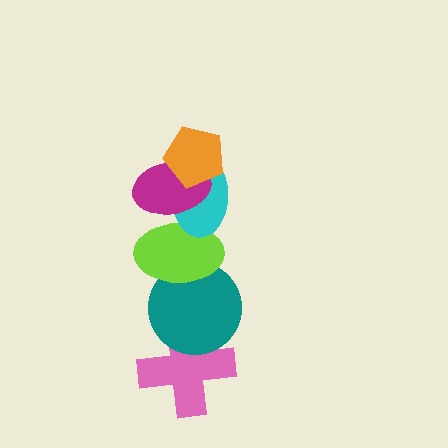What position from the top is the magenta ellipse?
The magenta ellipse is 2nd from the top.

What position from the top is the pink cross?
The pink cross is 6th from the top.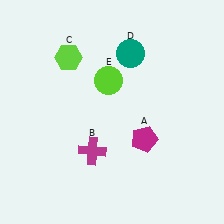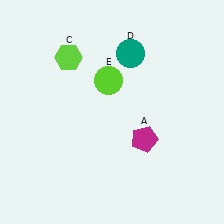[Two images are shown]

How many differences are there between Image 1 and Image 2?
There is 1 difference between the two images.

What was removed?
The magenta cross (B) was removed in Image 2.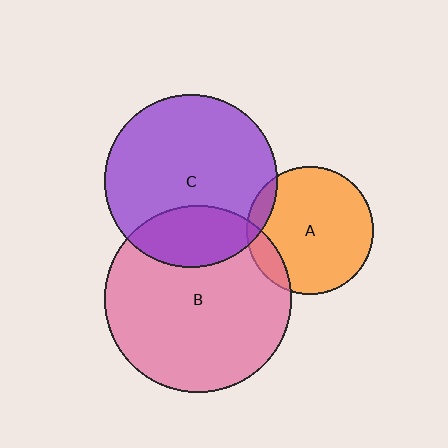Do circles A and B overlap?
Yes.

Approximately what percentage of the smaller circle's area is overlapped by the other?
Approximately 10%.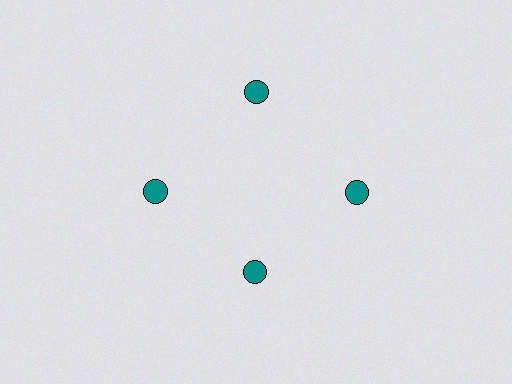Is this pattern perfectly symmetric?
No. The 4 teal circles are arranged in a ring, but one element near the 6 o'clock position is pulled inward toward the center, breaking the 4-fold rotational symmetry.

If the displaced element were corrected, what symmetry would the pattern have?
It would have 4-fold rotational symmetry — the pattern would map onto itself every 90 degrees.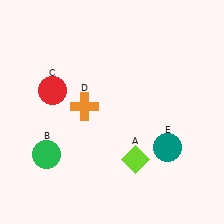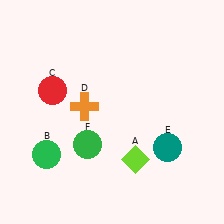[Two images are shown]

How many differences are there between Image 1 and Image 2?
There is 1 difference between the two images.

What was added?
A green circle (F) was added in Image 2.